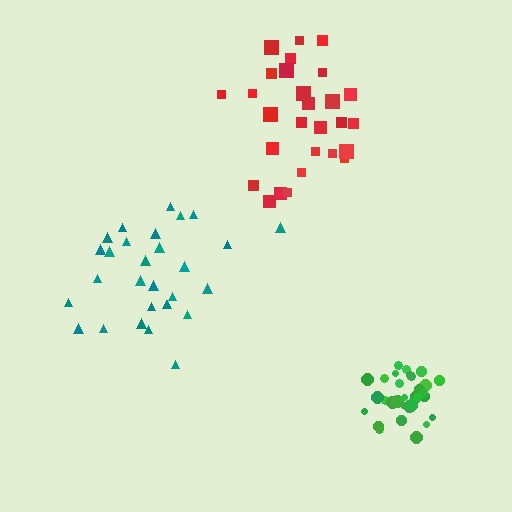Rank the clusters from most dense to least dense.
green, teal, red.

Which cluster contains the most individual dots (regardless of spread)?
Green (31).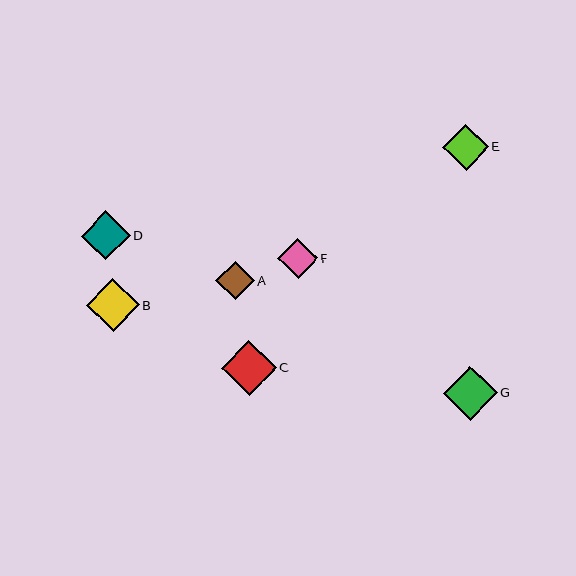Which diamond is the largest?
Diamond C is the largest with a size of approximately 55 pixels.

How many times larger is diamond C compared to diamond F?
Diamond C is approximately 1.4 times the size of diamond F.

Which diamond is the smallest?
Diamond A is the smallest with a size of approximately 38 pixels.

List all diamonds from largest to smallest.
From largest to smallest: C, G, B, D, E, F, A.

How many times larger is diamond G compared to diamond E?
Diamond G is approximately 1.2 times the size of diamond E.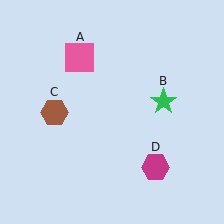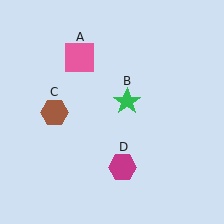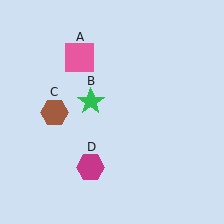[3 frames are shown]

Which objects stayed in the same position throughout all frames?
Pink square (object A) and brown hexagon (object C) remained stationary.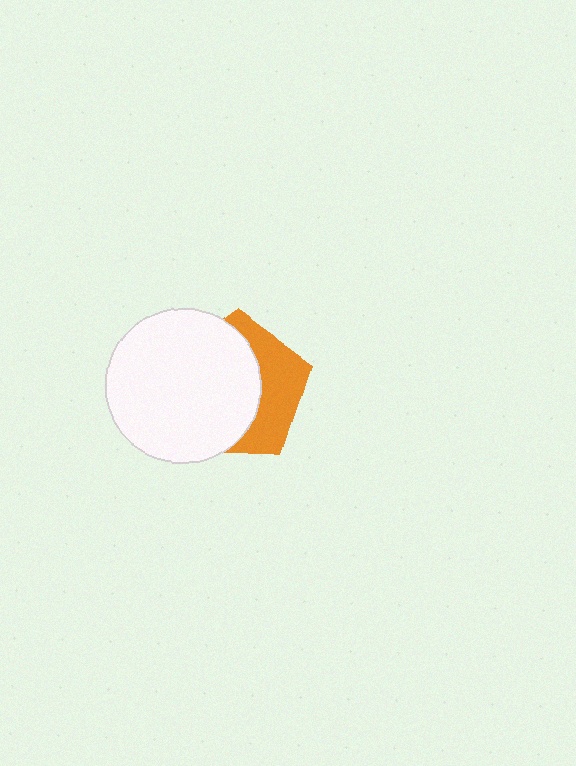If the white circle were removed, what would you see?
You would see the complete orange pentagon.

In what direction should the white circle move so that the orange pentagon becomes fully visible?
The white circle should move left. That is the shortest direction to clear the overlap and leave the orange pentagon fully visible.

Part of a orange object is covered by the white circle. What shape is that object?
It is a pentagon.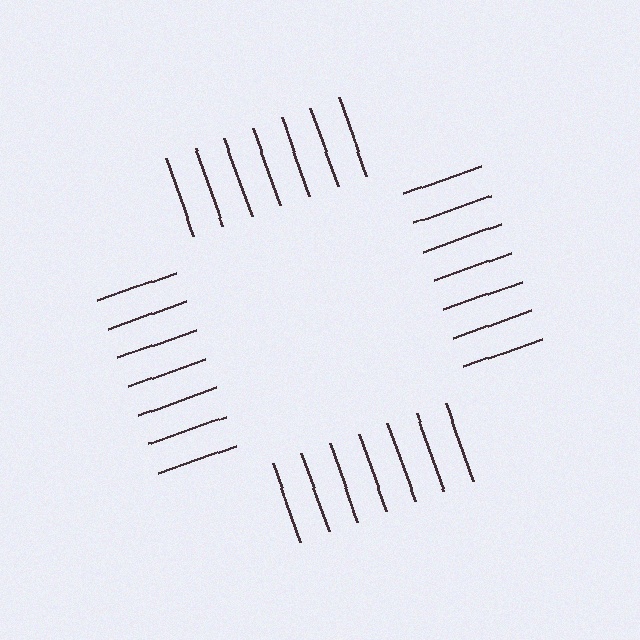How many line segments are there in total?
28 — 7 along each of the 4 edges.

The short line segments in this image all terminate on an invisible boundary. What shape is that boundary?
An illusory square — the line segments terminate on its edges but no continuous stroke is drawn.